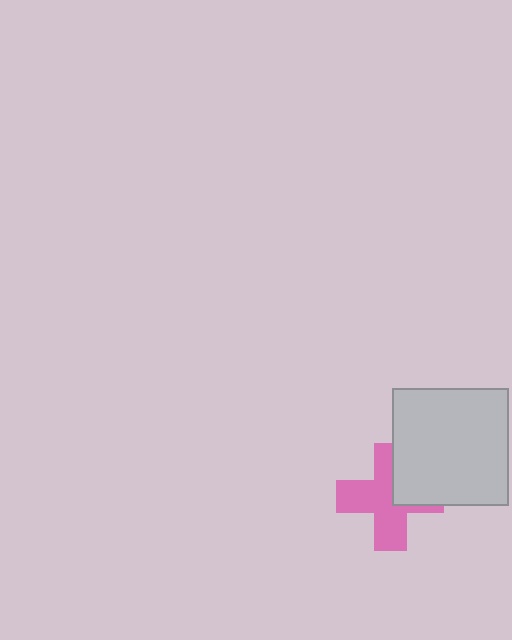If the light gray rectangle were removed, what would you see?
You would see the complete pink cross.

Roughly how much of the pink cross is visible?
Most of it is visible (roughly 69%).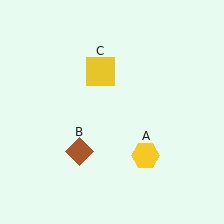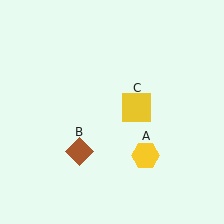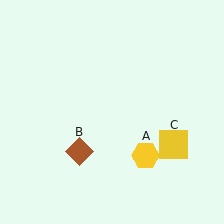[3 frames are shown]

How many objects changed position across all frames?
1 object changed position: yellow square (object C).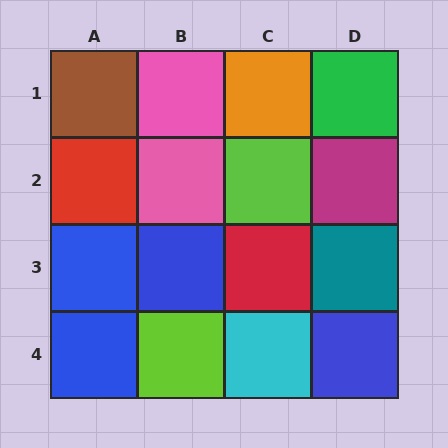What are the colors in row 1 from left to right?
Brown, pink, orange, green.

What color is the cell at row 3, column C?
Red.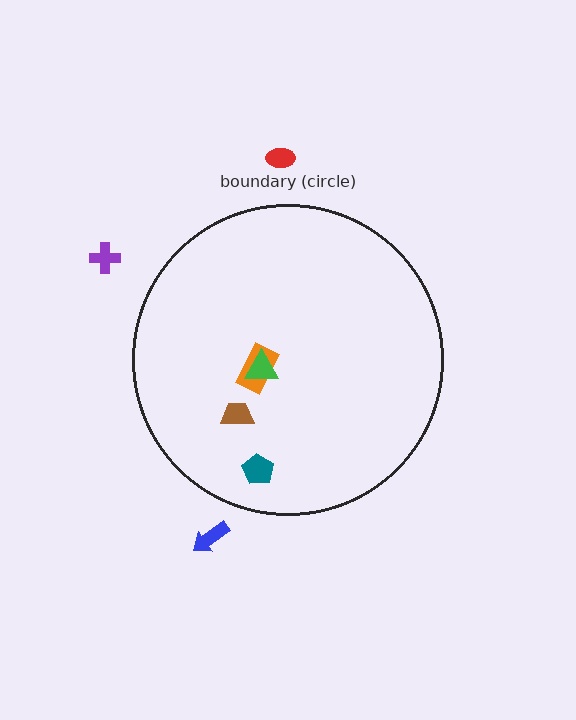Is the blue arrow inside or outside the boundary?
Outside.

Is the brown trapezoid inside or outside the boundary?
Inside.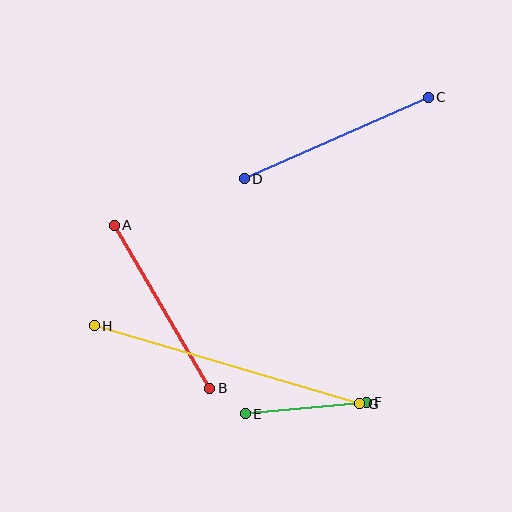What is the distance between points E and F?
The distance is approximately 122 pixels.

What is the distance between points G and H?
The distance is approximately 277 pixels.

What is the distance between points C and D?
The distance is approximately 201 pixels.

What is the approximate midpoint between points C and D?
The midpoint is at approximately (336, 138) pixels.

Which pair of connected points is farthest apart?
Points G and H are farthest apart.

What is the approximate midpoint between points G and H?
The midpoint is at approximately (227, 365) pixels.